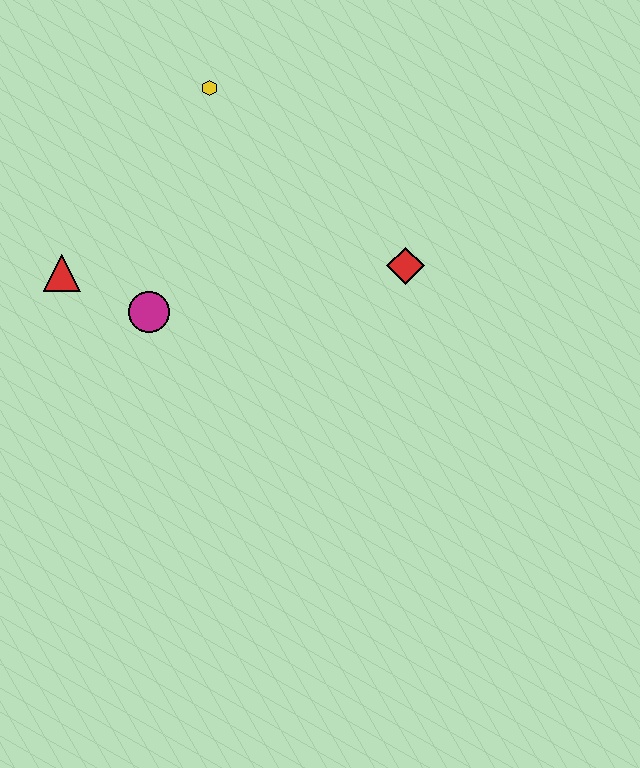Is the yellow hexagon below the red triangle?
No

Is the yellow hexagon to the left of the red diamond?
Yes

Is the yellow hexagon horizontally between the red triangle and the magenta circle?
No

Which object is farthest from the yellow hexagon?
The red diamond is farthest from the yellow hexagon.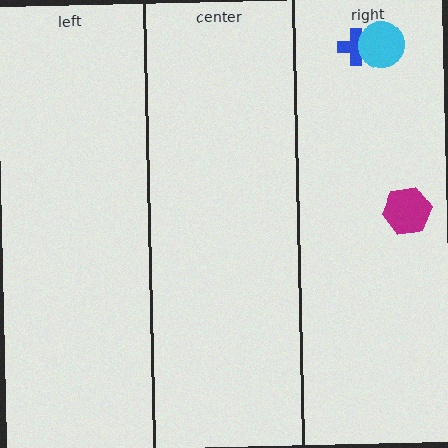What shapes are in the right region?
The blue cross, the magenta hexagon, the cyan circle.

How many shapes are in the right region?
3.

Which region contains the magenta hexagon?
The right region.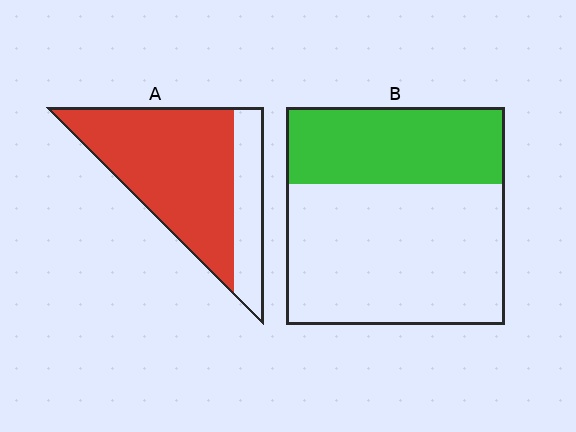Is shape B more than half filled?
No.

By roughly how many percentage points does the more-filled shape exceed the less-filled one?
By roughly 40 percentage points (A over B).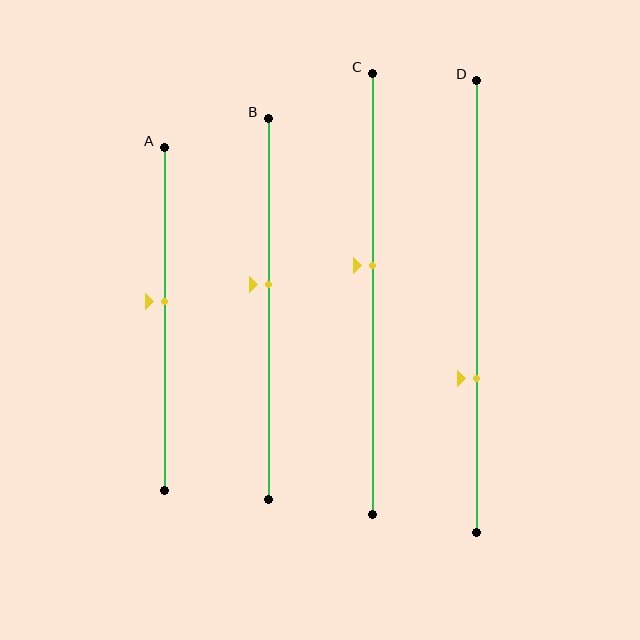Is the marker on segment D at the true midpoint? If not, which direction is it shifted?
No, the marker on segment D is shifted downward by about 16% of the segment length.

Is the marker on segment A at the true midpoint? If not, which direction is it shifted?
No, the marker on segment A is shifted upward by about 5% of the segment length.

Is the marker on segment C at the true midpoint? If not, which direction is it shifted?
No, the marker on segment C is shifted upward by about 6% of the segment length.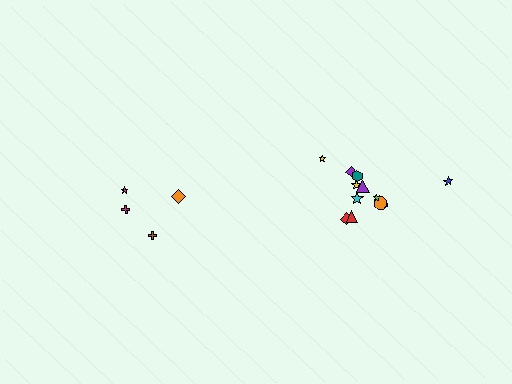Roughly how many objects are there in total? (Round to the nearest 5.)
Roughly 15 objects in total.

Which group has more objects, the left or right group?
The right group.